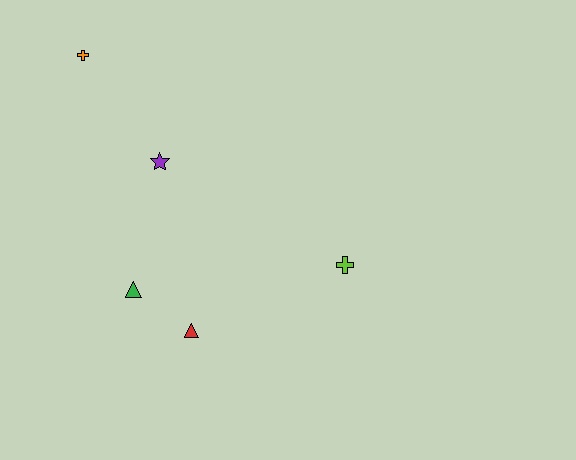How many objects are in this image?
There are 5 objects.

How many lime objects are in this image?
There is 1 lime object.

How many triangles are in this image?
There are 2 triangles.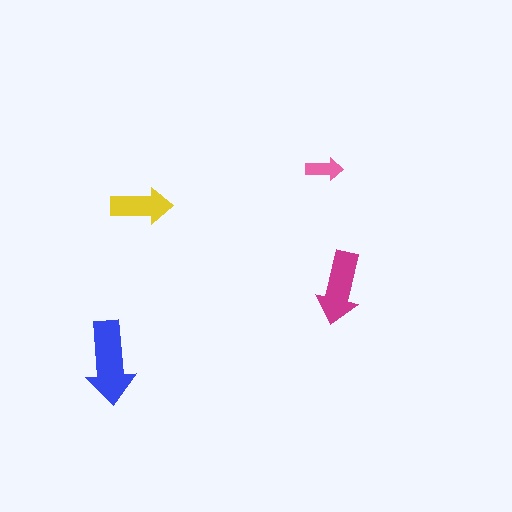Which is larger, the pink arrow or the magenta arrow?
The magenta one.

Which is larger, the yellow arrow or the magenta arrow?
The magenta one.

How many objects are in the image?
There are 4 objects in the image.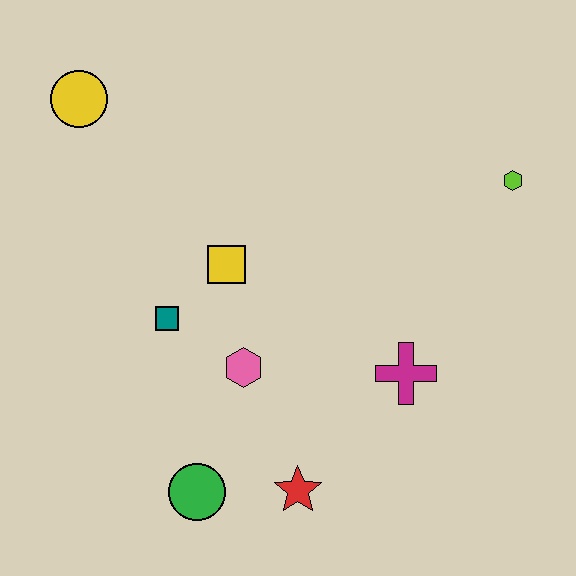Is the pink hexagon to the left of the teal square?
No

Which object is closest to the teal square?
The yellow square is closest to the teal square.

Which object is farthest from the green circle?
The lime hexagon is farthest from the green circle.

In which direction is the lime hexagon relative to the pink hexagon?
The lime hexagon is to the right of the pink hexagon.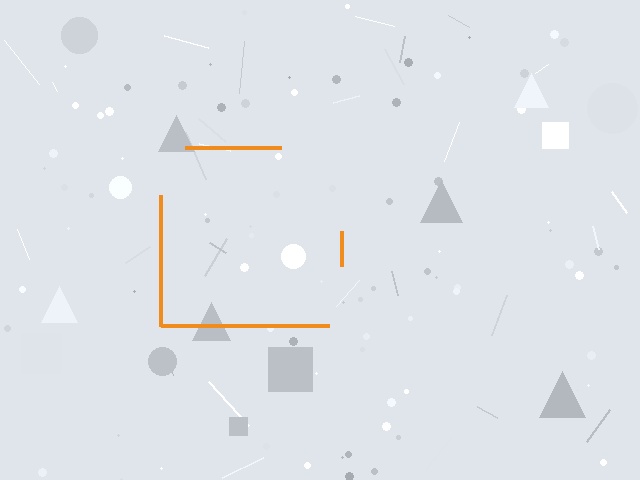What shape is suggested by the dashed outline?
The dashed outline suggests a square.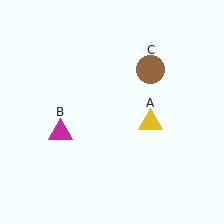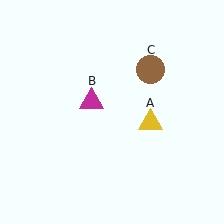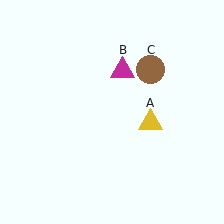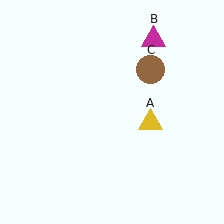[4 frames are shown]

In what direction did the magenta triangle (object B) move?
The magenta triangle (object B) moved up and to the right.